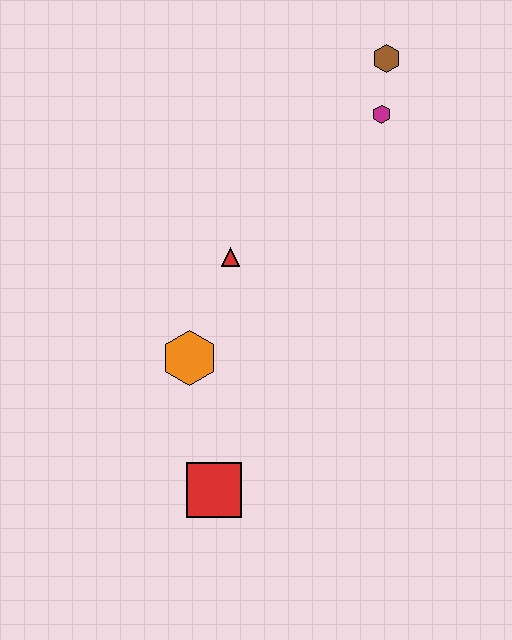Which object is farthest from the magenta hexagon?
The red square is farthest from the magenta hexagon.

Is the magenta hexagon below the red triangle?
No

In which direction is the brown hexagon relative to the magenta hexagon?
The brown hexagon is above the magenta hexagon.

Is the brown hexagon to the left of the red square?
No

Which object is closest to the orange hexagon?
The red triangle is closest to the orange hexagon.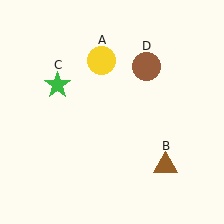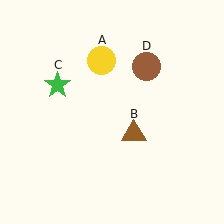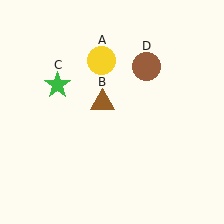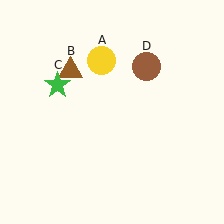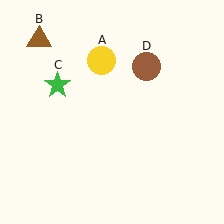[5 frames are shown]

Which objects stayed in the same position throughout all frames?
Yellow circle (object A) and green star (object C) and brown circle (object D) remained stationary.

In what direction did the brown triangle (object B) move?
The brown triangle (object B) moved up and to the left.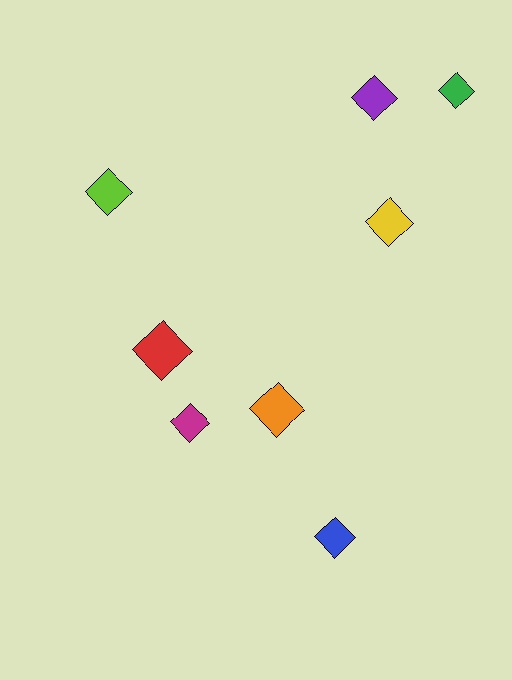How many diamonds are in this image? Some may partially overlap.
There are 8 diamonds.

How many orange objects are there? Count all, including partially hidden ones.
There is 1 orange object.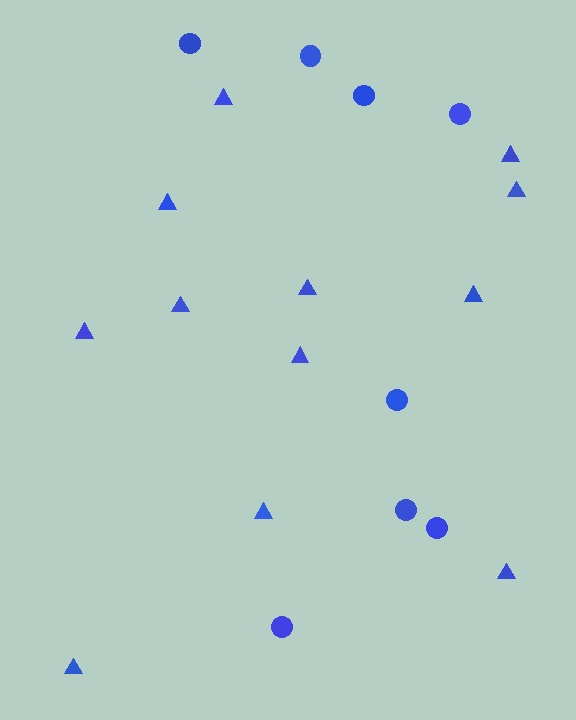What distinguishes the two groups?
There are 2 groups: one group of triangles (12) and one group of circles (8).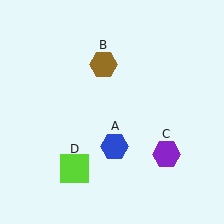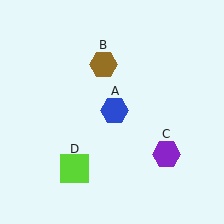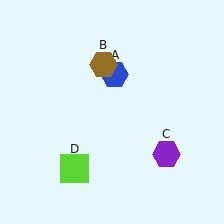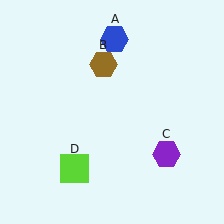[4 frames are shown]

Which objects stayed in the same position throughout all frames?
Brown hexagon (object B) and purple hexagon (object C) and lime square (object D) remained stationary.